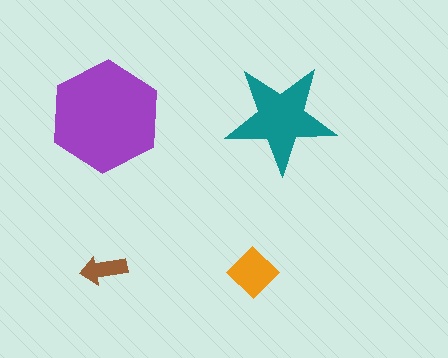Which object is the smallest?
The brown arrow.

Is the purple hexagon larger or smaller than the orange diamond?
Larger.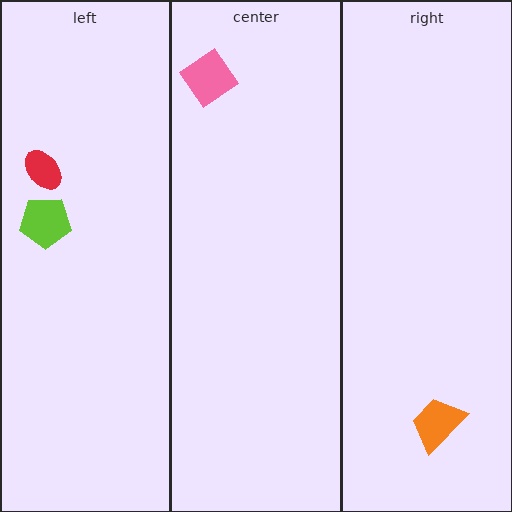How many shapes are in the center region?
1.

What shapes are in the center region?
The pink diamond.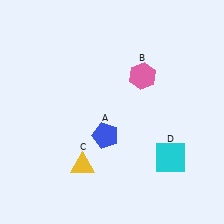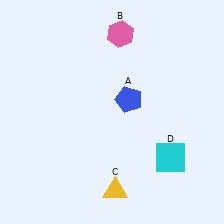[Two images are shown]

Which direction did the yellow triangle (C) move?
The yellow triangle (C) moved right.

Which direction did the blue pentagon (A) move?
The blue pentagon (A) moved up.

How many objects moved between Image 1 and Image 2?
3 objects moved between the two images.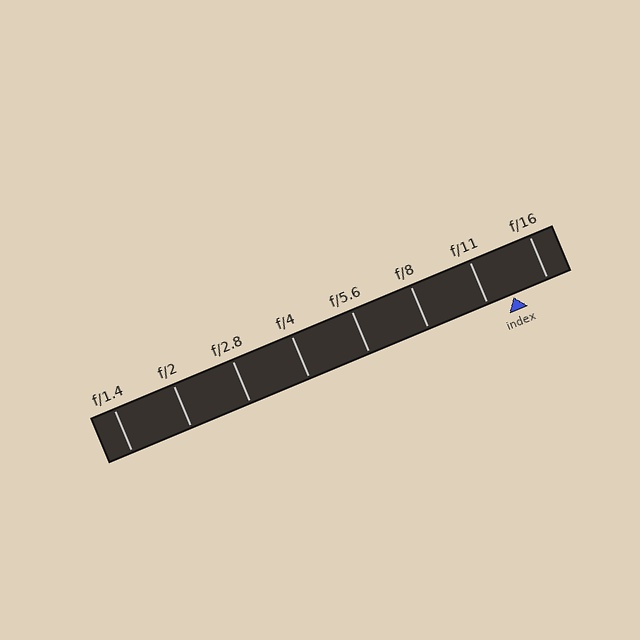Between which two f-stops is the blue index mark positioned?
The index mark is between f/11 and f/16.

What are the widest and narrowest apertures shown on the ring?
The widest aperture shown is f/1.4 and the narrowest is f/16.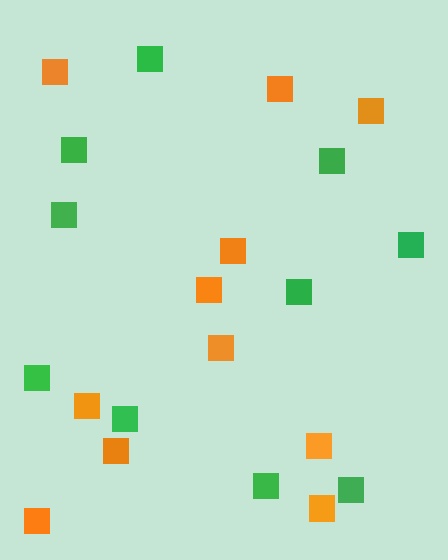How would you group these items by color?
There are 2 groups: one group of orange squares (11) and one group of green squares (10).